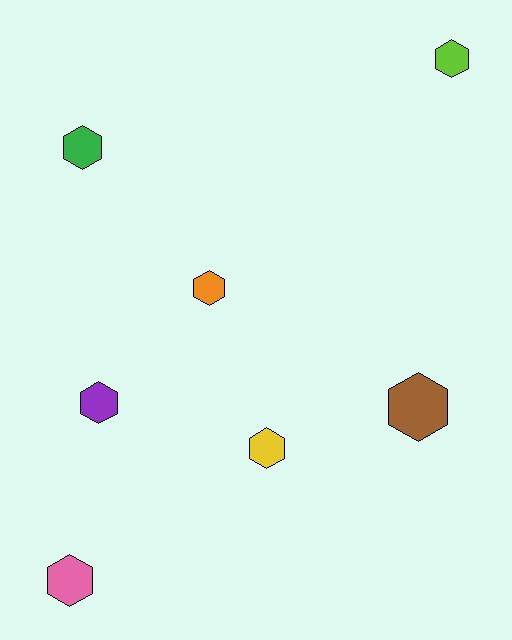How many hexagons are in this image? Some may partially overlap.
There are 7 hexagons.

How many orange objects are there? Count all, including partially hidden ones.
There is 1 orange object.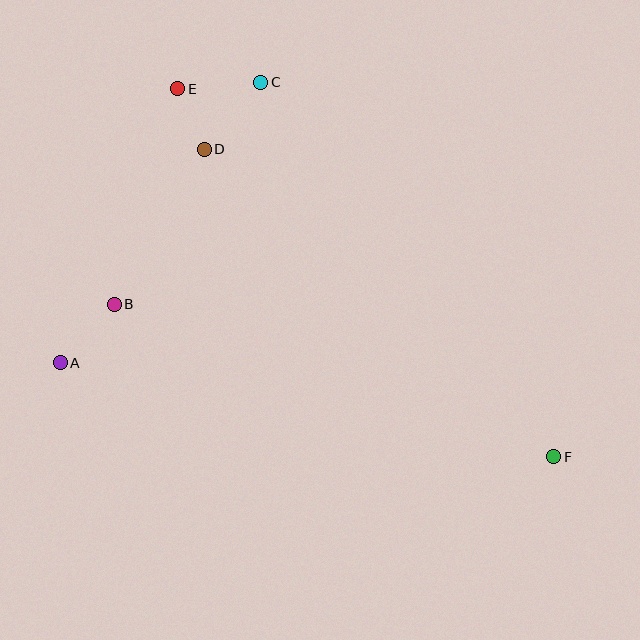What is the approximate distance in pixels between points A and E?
The distance between A and E is approximately 298 pixels.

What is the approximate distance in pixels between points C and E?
The distance between C and E is approximately 84 pixels.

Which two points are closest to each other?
Points D and E are closest to each other.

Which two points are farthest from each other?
Points E and F are farthest from each other.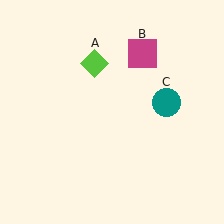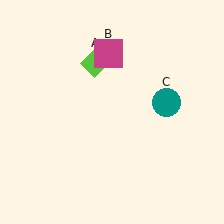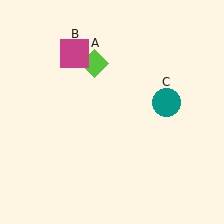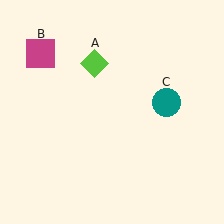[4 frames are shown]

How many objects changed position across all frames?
1 object changed position: magenta square (object B).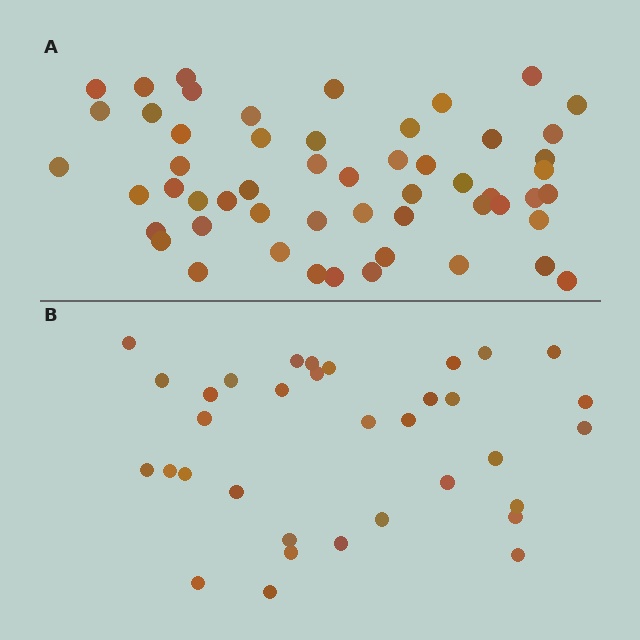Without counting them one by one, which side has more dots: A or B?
Region A (the top region) has more dots.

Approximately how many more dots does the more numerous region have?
Region A has approximately 20 more dots than region B.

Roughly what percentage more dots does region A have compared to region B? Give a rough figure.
About 60% more.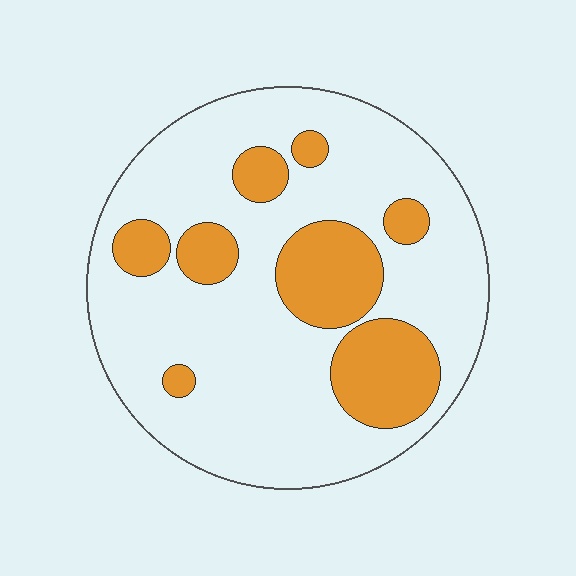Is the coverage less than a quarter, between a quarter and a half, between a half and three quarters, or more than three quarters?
Less than a quarter.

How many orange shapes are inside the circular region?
8.